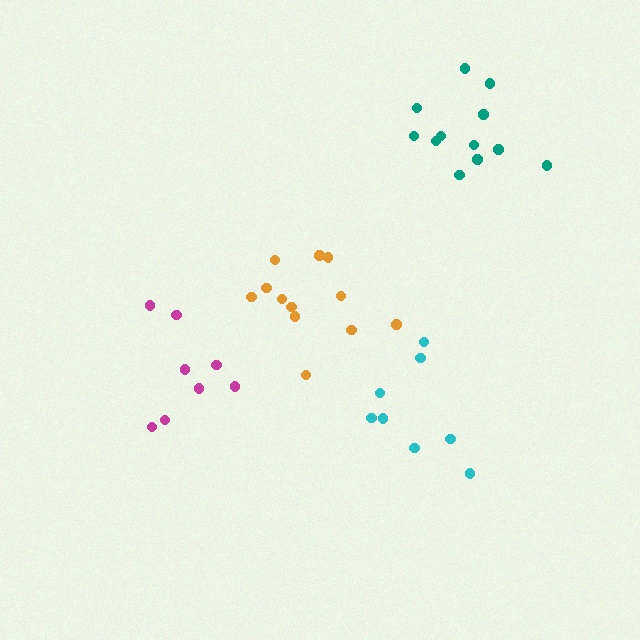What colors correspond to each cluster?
The clusters are colored: cyan, orange, teal, magenta.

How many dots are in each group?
Group 1: 8 dots, Group 2: 12 dots, Group 3: 12 dots, Group 4: 8 dots (40 total).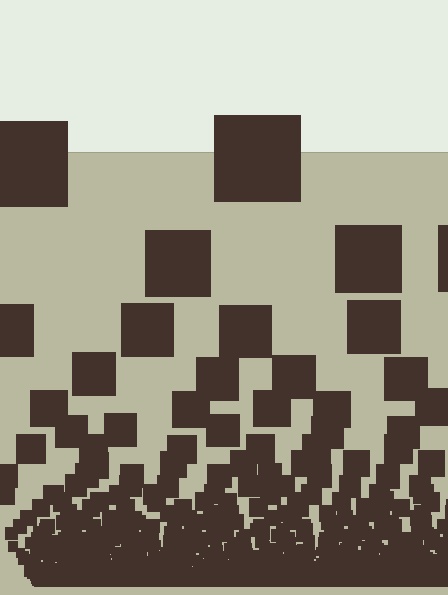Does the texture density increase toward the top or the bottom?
Density increases toward the bottom.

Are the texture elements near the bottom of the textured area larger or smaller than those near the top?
Smaller. The gradient is inverted — elements near the bottom are smaller and denser.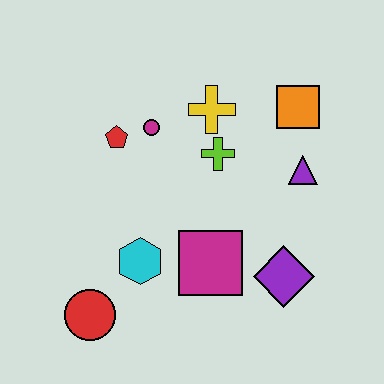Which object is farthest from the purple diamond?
The red pentagon is farthest from the purple diamond.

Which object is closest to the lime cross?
The yellow cross is closest to the lime cross.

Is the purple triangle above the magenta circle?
No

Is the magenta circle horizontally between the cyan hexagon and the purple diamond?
Yes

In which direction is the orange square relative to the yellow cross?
The orange square is to the right of the yellow cross.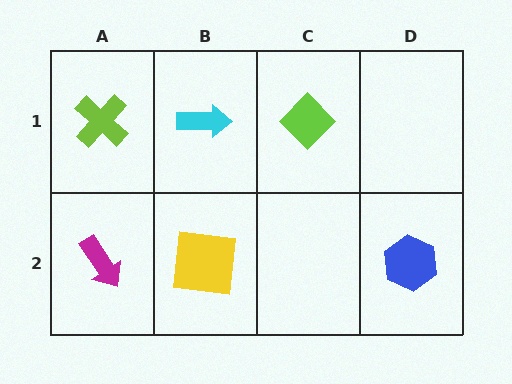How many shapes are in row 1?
3 shapes.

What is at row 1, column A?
A lime cross.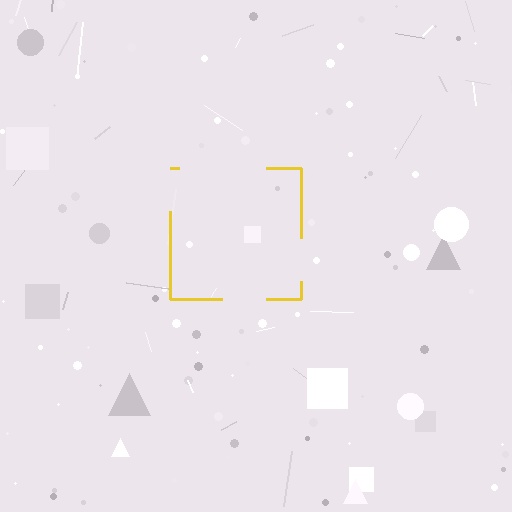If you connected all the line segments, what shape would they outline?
They would outline a square.